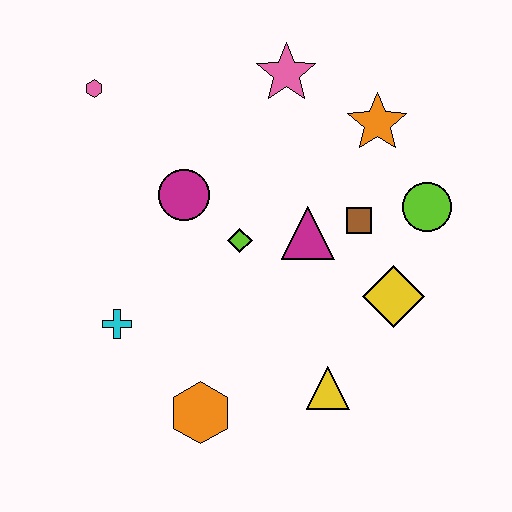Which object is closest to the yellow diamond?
The brown square is closest to the yellow diamond.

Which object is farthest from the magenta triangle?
The pink hexagon is farthest from the magenta triangle.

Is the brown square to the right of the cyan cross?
Yes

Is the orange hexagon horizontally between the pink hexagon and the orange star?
Yes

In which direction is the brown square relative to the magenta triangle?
The brown square is to the right of the magenta triangle.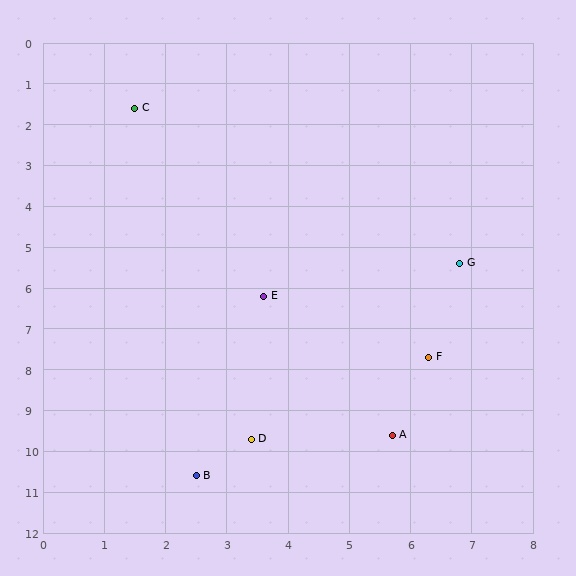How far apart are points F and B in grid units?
Points F and B are about 4.8 grid units apart.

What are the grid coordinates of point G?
Point G is at approximately (6.8, 5.4).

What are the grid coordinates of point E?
Point E is at approximately (3.6, 6.2).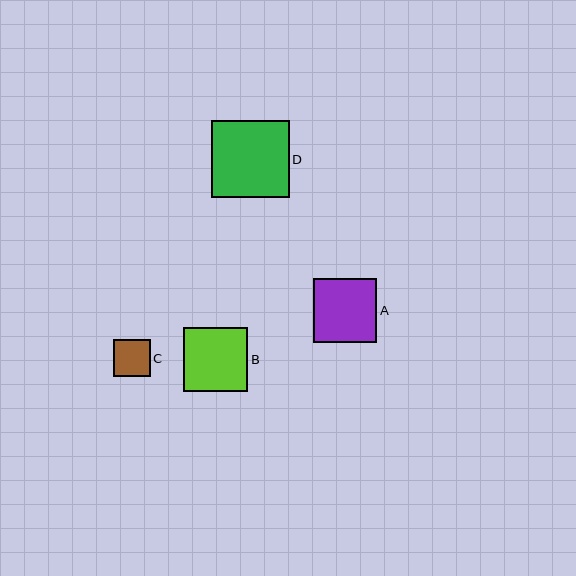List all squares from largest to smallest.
From largest to smallest: D, B, A, C.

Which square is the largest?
Square D is the largest with a size of approximately 78 pixels.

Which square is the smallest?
Square C is the smallest with a size of approximately 37 pixels.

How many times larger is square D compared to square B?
Square D is approximately 1.2 times the size of square B.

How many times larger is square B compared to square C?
Square B is approximately 1.8 times the size of square C.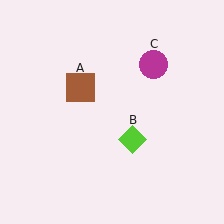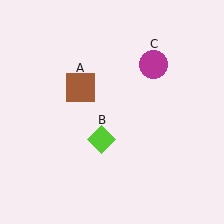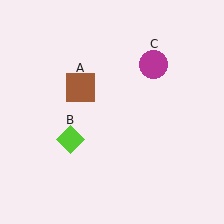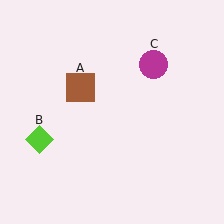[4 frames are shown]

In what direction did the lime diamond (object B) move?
The lime diamond (object B) moved left.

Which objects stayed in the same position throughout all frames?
Brown square (object A) and magenta circle (object C) remained stationary.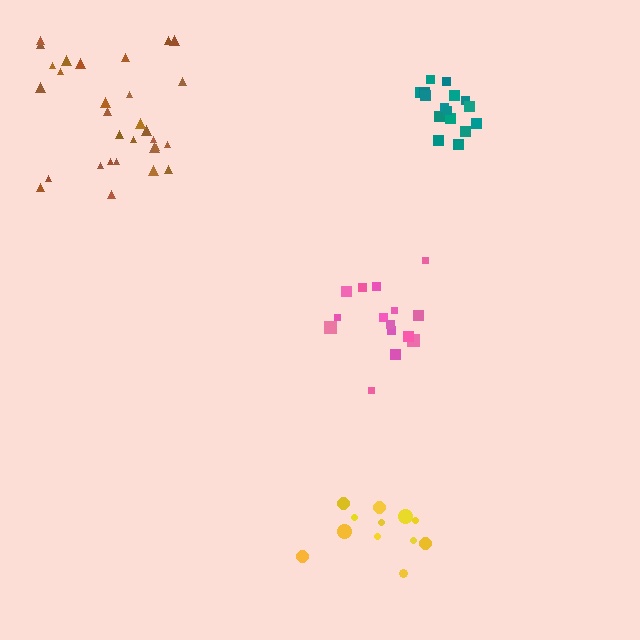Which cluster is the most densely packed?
Teal.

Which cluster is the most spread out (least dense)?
Brown.